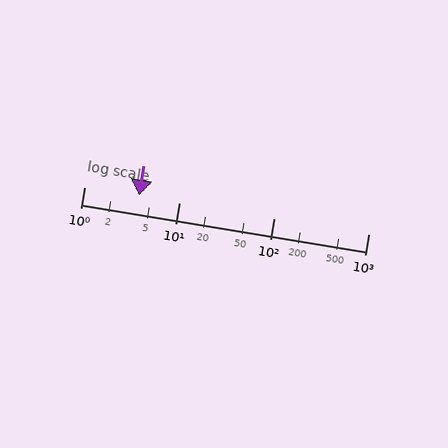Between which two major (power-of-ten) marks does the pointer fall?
The pointer is between 1 and 10.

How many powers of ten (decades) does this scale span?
The scale spans 3 decades, from 1 to 1000.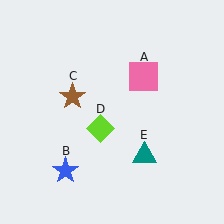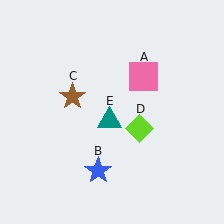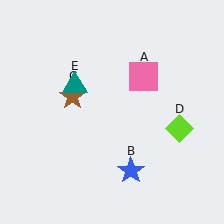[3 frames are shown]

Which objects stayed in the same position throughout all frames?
Pink square (object A) and brown star (object C) remained stationary.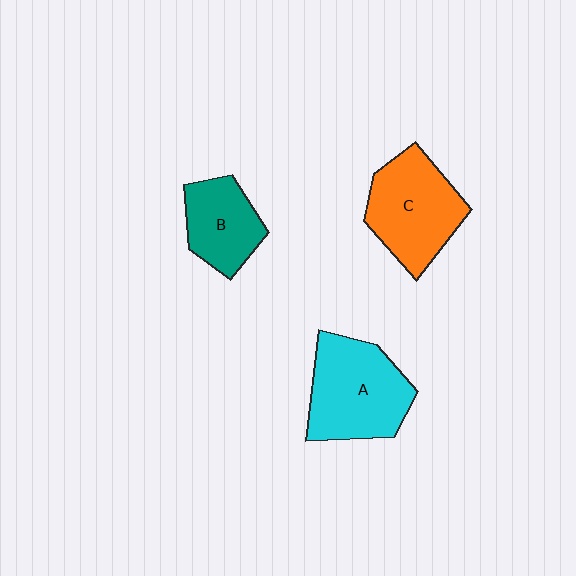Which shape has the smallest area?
Shape B (teal).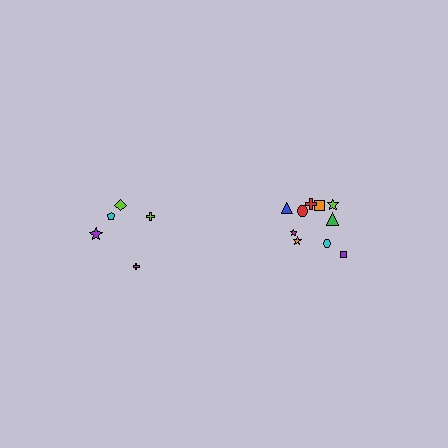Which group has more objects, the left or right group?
The right group.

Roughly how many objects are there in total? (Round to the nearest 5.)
Roughly 15 objects in total.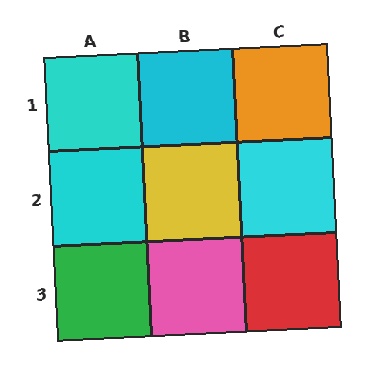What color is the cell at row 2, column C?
Cyan.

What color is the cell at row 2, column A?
Cyan.